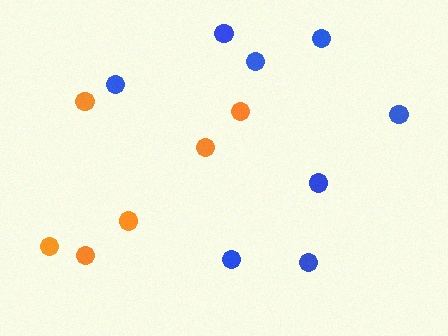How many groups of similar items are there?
There are 2 groups: one group of orange circles (6) and one group of blue circles (8).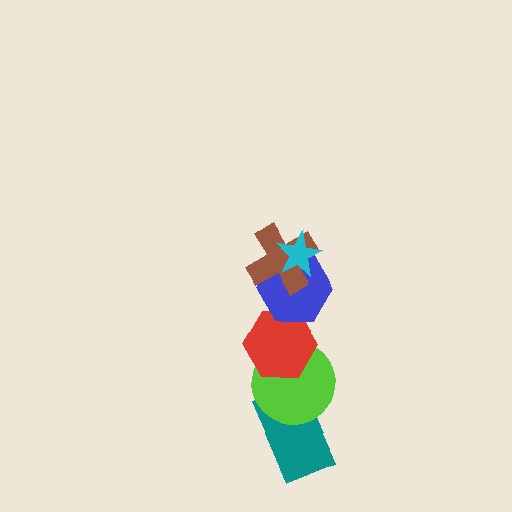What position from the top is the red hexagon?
The red hexagon is 4th from the top.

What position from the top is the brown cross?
The brown cross is 2nd from the top.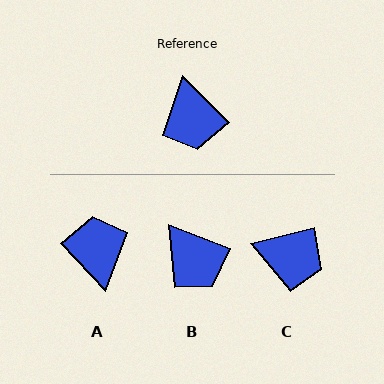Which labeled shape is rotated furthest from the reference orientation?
A, about 179 degrees away.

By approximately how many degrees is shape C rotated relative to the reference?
Approximately 59 degrees counter-clockwise.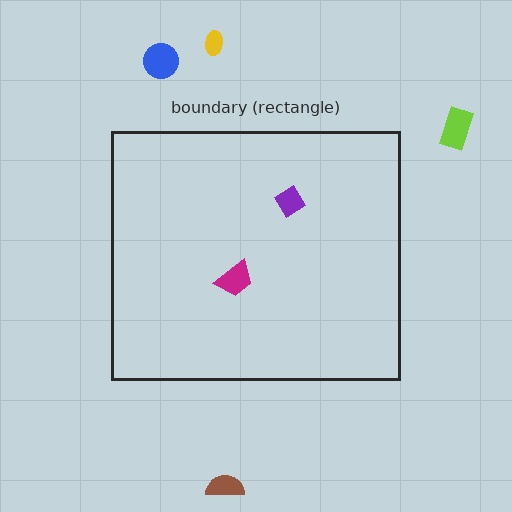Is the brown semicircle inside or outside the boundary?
Outside.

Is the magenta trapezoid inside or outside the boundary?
Inside.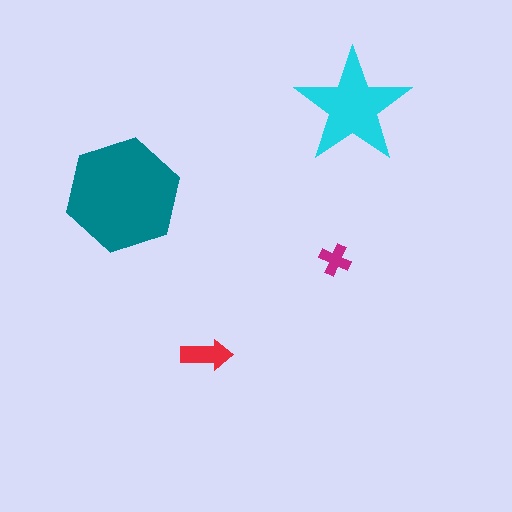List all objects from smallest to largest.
The magenta cross, the red arrow, the cyan star, the teal hexagon.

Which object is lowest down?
The red arrow is bottommost.